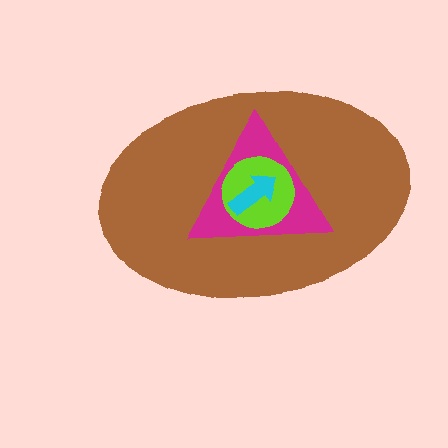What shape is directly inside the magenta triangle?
The lime circle.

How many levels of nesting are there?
4.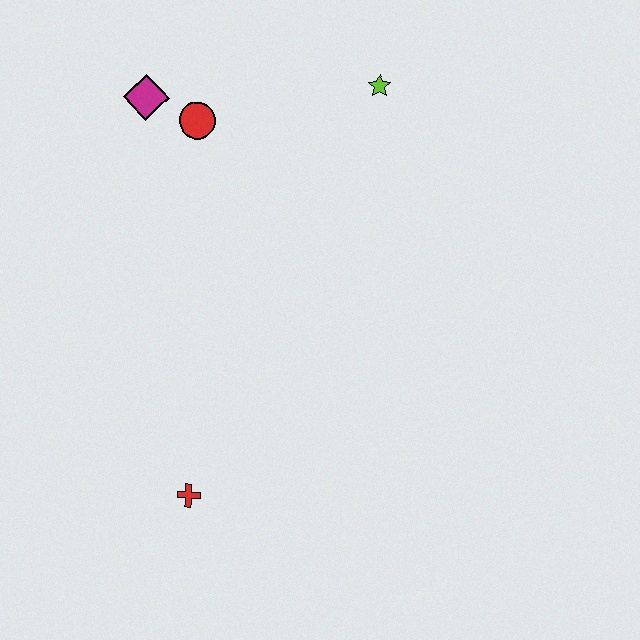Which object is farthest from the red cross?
The lime star is farthest from the red cross.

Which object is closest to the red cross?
The red circle is closest to the red cross.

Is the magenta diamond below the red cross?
No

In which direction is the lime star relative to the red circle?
The lime star is to the right of the red circle.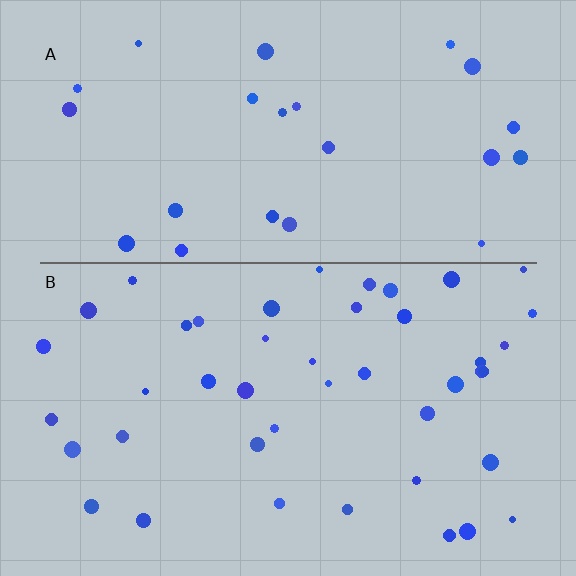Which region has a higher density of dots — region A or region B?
B (the bottom).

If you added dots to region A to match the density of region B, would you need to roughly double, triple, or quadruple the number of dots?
Approximately double.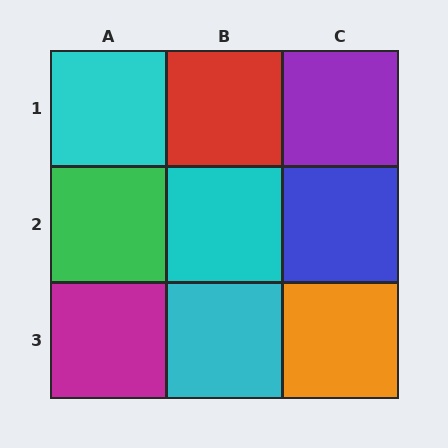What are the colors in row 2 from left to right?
Green, cyan, blue.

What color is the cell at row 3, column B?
Cyan.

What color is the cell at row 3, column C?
Orange.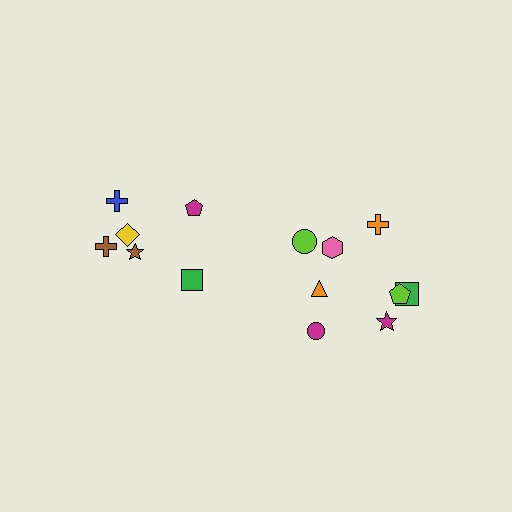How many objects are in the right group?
There are 8 objects.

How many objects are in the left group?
There are 6 objects.